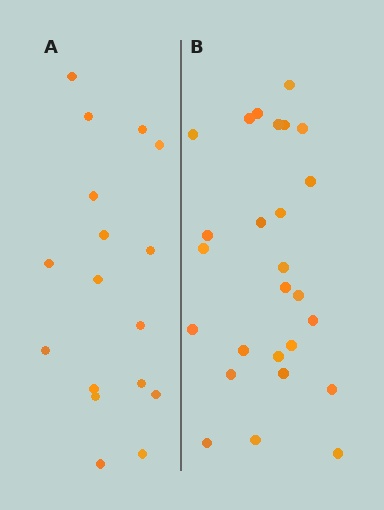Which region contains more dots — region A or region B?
Region B (the right region) has more dots.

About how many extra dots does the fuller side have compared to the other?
Region B has roughly 8 or so more dots than region A.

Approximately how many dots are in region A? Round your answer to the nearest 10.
About 20 dots. (The exact count is 17, which rounds to 20.)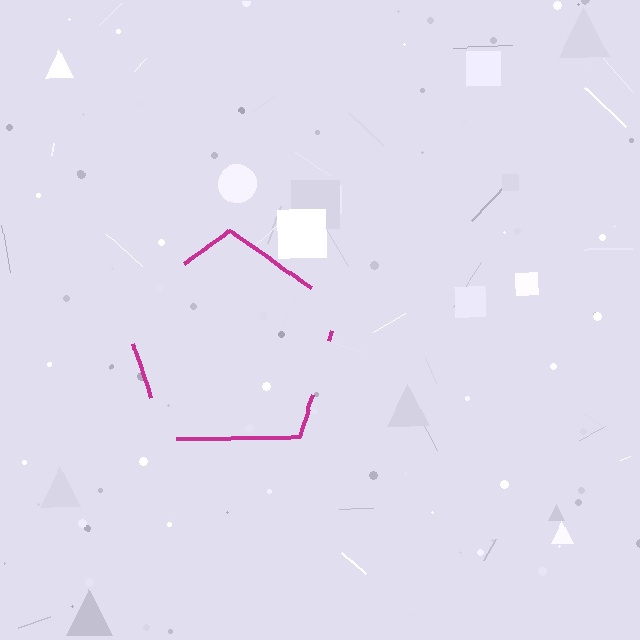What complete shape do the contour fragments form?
The contour fragments form a pentagon.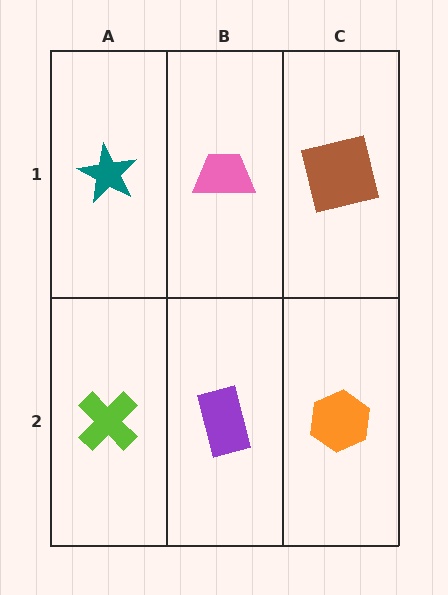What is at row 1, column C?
A brown square.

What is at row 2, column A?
A lime cross.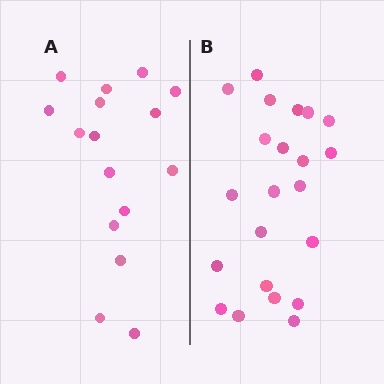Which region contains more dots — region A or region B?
Region B (the right region) has more dots.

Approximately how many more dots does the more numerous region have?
Region B has about 6 more dots than region A.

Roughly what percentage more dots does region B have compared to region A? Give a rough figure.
About 40% more.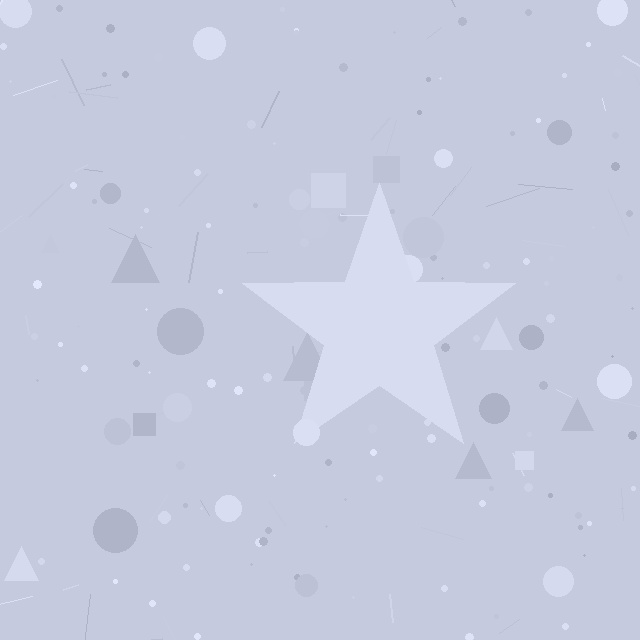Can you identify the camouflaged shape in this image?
The camouflaged shape is a star.